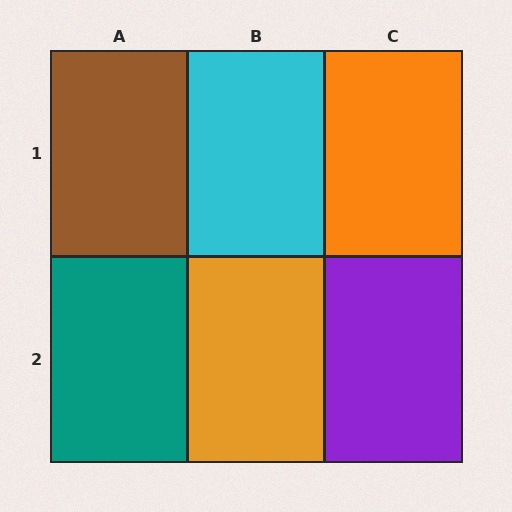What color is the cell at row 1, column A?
Brown.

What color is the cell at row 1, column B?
Cyan.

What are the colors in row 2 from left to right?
Teal, orange, purple.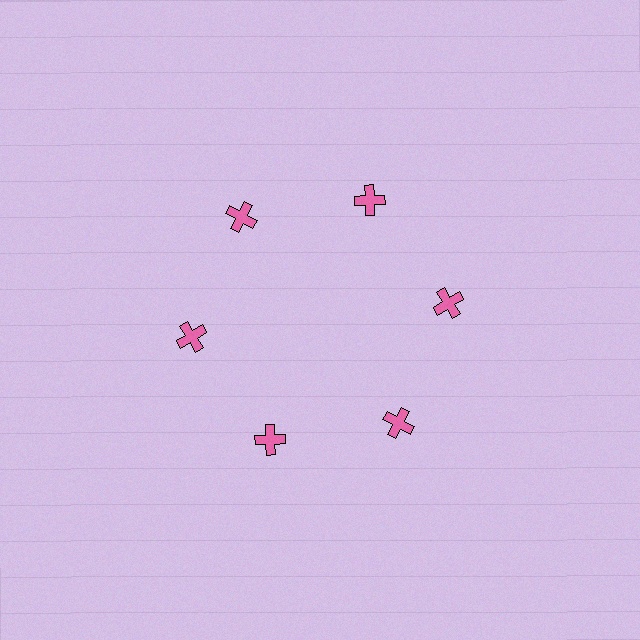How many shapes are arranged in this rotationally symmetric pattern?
There are 6 shapes, arranged in 6 groups of 1.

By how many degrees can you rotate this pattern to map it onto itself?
The pattern maps onto itself every 60 degrees of rotation.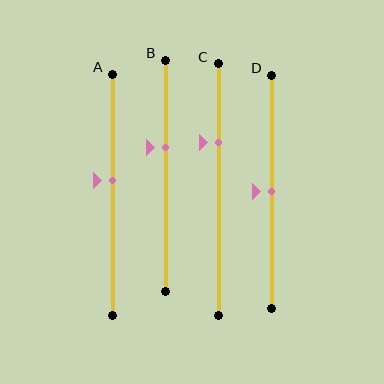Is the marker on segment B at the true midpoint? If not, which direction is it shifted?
No, the marker on segment B is shifted upward by about 12% of the segment length.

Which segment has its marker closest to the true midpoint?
Segment D has its marker closest to the true midpoint.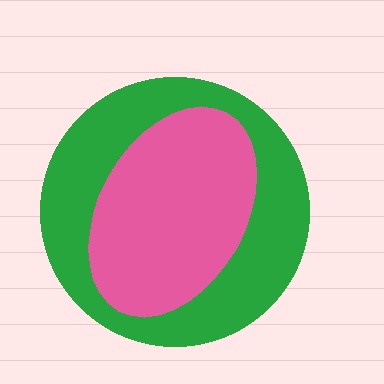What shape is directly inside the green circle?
The pink ellipse.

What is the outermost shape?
The green circle.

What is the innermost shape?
The pink ellipse.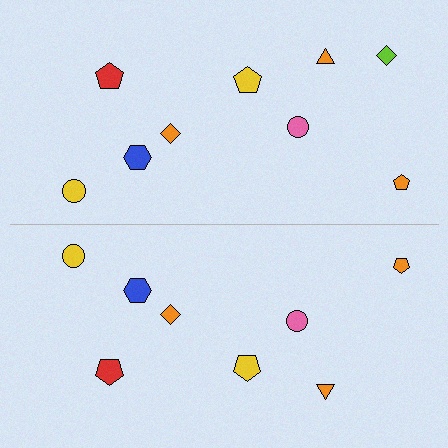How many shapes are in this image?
There are 17 shapes in this image.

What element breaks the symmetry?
A lime diamond is missing from the bottom side.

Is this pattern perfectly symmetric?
No, the pattern is not perfectly symmetric. A lime diamond is missing from the bottom side.